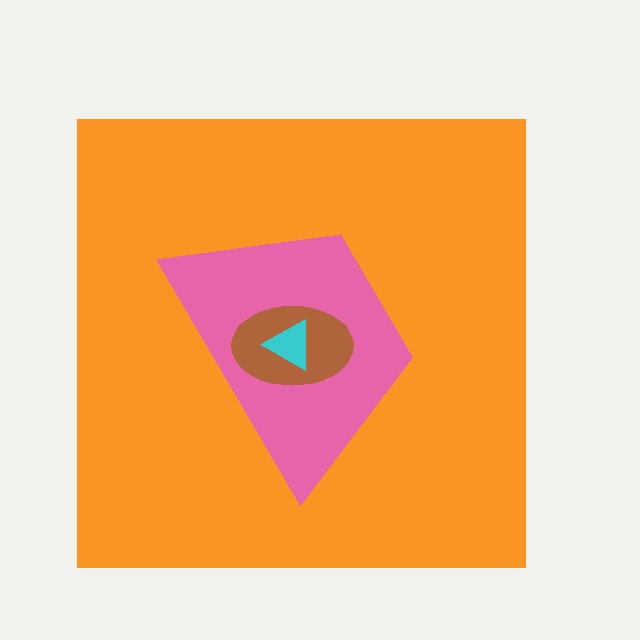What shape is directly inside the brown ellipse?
The cyan triangle.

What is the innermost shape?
The cyan triangle.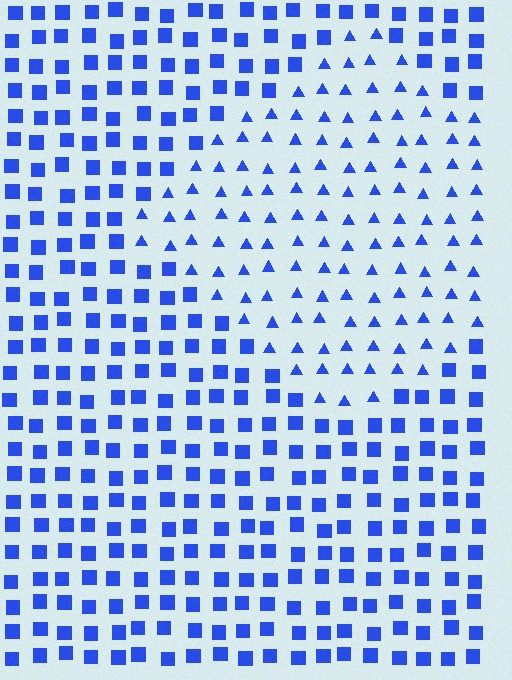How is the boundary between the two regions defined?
The boundary is defined by a change in element shape: triangles inside vs. squares outside. All elements share the same color and spacing.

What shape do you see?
I see a diamond.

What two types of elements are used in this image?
The image uses triangles inside the diamond region and squares outside it.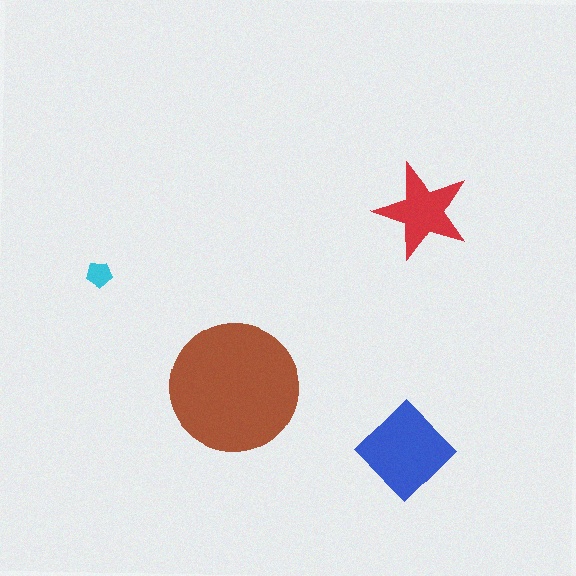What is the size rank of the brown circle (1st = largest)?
1st.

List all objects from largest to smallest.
The brown circle, the blue diamond, the red star, the cyan pentagon.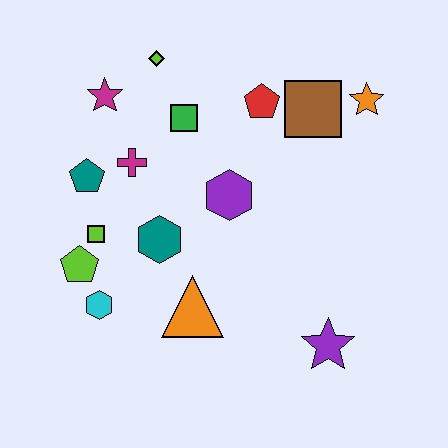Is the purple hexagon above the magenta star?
No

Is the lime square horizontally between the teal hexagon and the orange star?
No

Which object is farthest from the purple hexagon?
The purple star is farthest from the purple hexagon.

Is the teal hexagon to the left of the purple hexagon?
Yes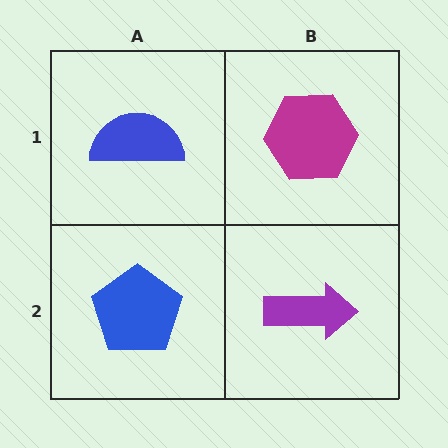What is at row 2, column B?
A purple arrow.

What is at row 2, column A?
A blue pentagon.